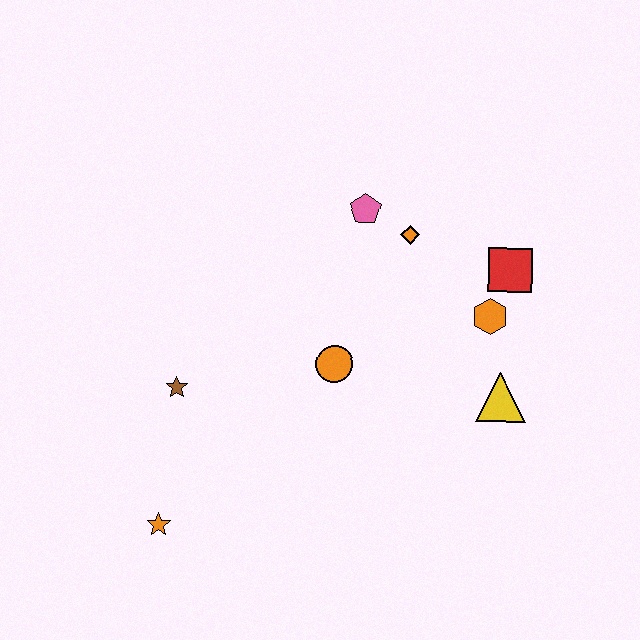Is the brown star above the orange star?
Yes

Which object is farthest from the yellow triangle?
The orange star is farthest from the yellow triangle.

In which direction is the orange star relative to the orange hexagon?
The orange star is to the left of the orange hexagon.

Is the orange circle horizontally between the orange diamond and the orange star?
Yes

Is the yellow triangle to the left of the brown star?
No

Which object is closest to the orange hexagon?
The red square is closest to the orange hexagon.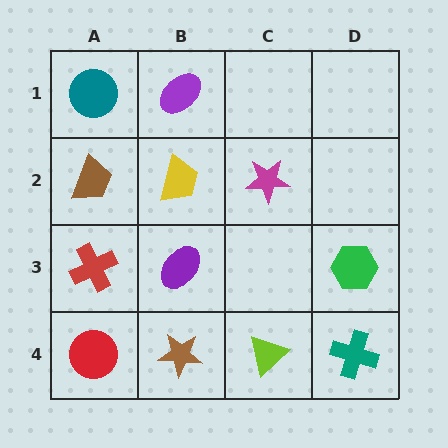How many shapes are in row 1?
2 shapes.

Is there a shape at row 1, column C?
No, that cell is empty.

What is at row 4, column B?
A brown star.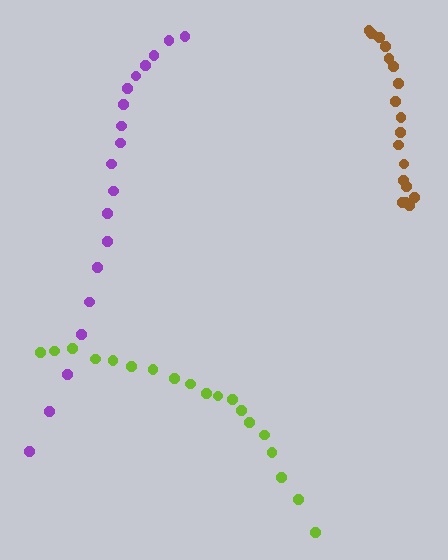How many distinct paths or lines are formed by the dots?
There are 3 distinct paths.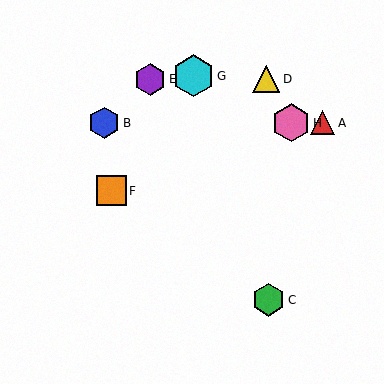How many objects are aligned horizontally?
3 objects (A, B, H) are aligned horizontally.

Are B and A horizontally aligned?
Yes, both are at y≈123.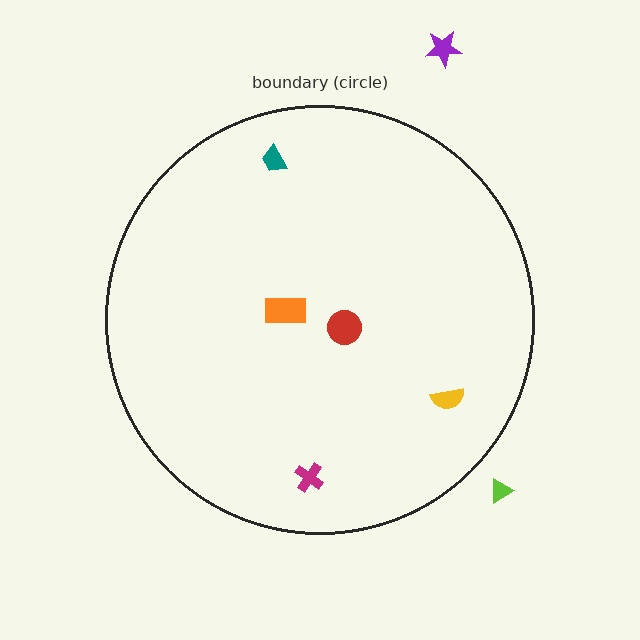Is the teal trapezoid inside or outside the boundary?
Inside.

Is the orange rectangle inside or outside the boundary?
Inside.